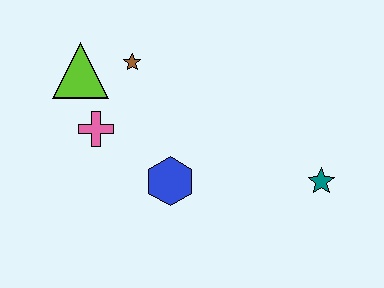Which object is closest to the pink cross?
The lime triangle is closest to the pink cross.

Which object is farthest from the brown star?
The teal star is farthest from the brown star.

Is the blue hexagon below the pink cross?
Yes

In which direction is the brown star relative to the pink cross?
The brown star is above the pink cross.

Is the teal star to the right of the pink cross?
Yes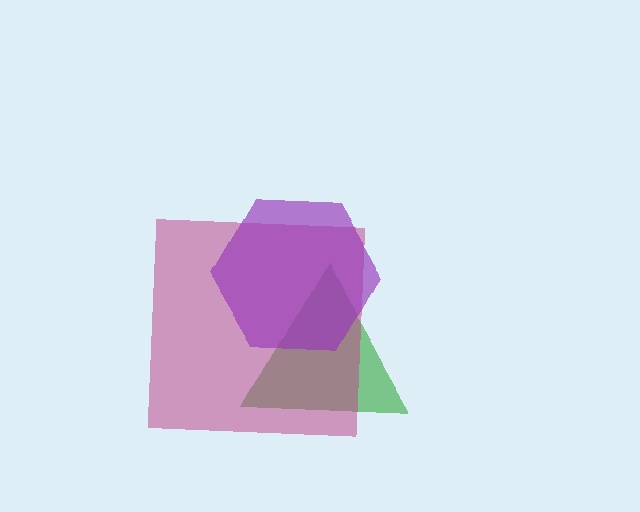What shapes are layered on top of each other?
The layered shapes are: a green triangle, a magenta square, a purple hexagon.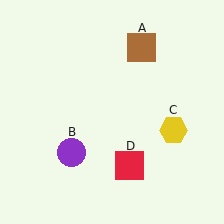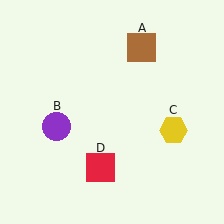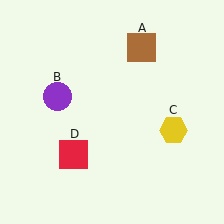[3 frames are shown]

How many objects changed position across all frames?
2 objects changed position: purple circle (object B), red square (object D).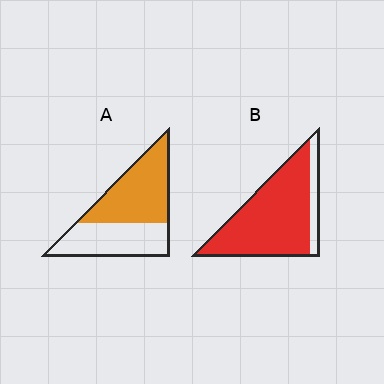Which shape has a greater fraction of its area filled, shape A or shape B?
Shape B.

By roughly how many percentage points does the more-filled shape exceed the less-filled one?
By roughly 30 percentage points (B over A).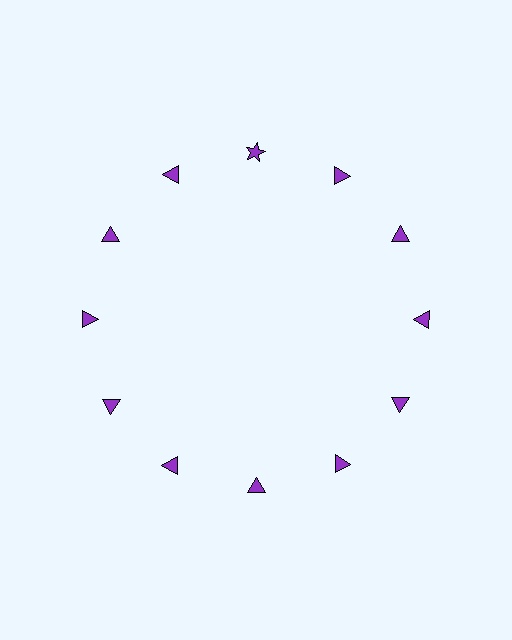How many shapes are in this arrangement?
There are 12 shapes arranged in a ring pattern.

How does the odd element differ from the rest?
It has a different shape: star instead of triangle.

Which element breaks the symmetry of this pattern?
The purple star at roughly the 12 o'clock position breaks the symmetry. All other shapes are purple triangles.